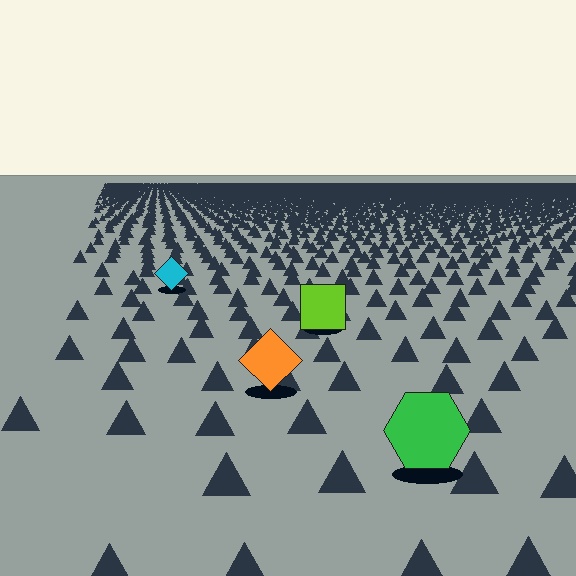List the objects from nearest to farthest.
From nearest to farthest: the green hexagon, the orange diamond, the lime square, the cyan diamond.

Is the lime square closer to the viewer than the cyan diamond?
Yes. The lime square is closer — you can tell from the texture gradient: the ground texture is coarser near it.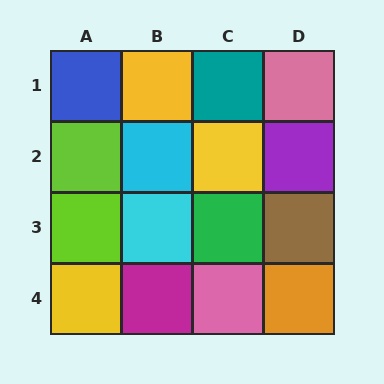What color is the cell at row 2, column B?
Cyan.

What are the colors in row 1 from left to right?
Blue, yellow, teal, pink.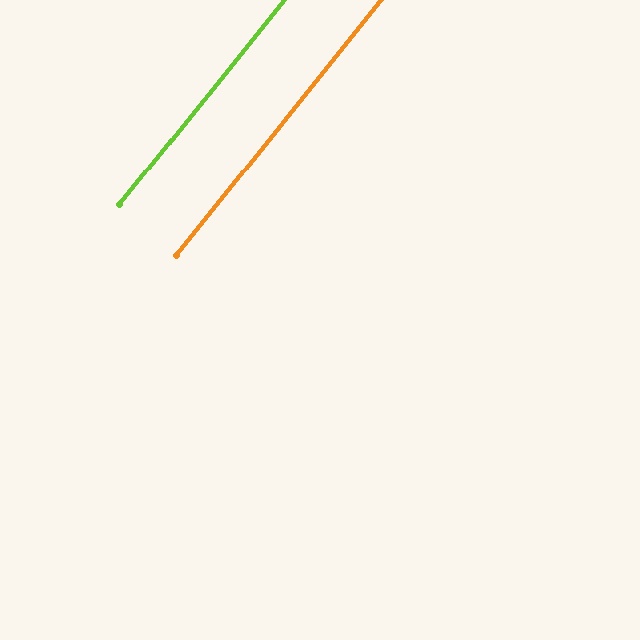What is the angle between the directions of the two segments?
Approximately 0 degrees.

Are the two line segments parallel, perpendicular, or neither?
Parallel — their directions differ by only 0.0°.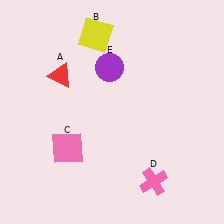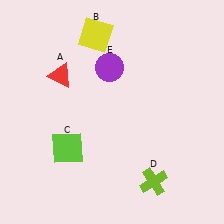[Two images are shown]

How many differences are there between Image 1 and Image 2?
There are 2 differences between the two images.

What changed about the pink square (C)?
In Image 1, C is pink. In Image 2, it changed to lime.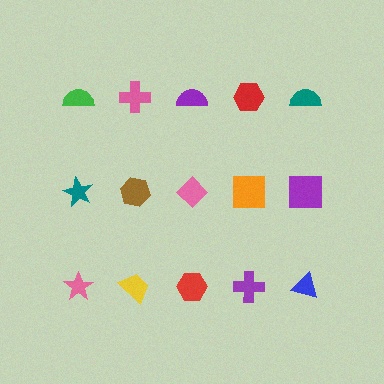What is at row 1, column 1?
A green semicircle.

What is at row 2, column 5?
A purple square.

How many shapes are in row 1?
5 shapes.